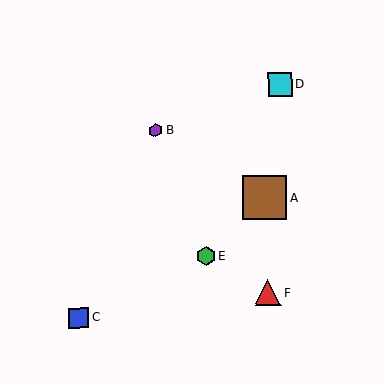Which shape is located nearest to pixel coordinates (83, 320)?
The blue square (labeled C) at (78, 318) is nearest to that location.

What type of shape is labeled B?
Shape B is a purple hexagon.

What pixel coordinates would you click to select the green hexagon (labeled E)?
Click at (206, 256) to select the green hexagon E.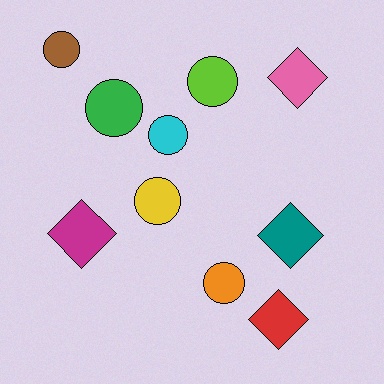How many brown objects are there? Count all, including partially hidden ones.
There is 1 brown object.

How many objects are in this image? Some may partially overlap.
There are 10 objects.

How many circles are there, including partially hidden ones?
There are 6 circles.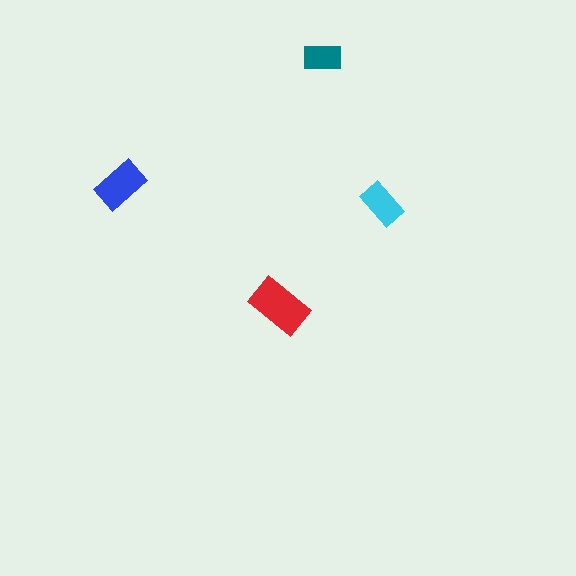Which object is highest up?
The teal rectangle is topmost.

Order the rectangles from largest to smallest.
the red one, the blue one, the cyan one, the teal one.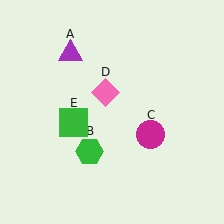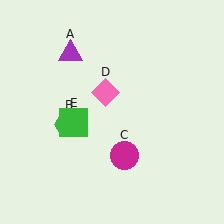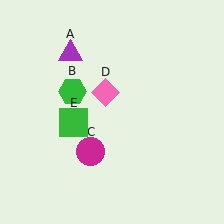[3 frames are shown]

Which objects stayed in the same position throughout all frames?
Purple triangle (object A) and pink diamond (object D) and green square (object E) remained stationary.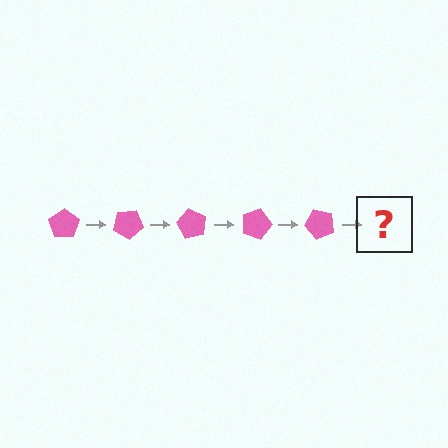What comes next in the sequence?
The next element should be a pink pentagon rotated 150 degrees.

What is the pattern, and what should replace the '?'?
The pattern is that the pentagon rotates 30 degrees each step. The '?' should be a pink pentagon rotated 150 degrees.